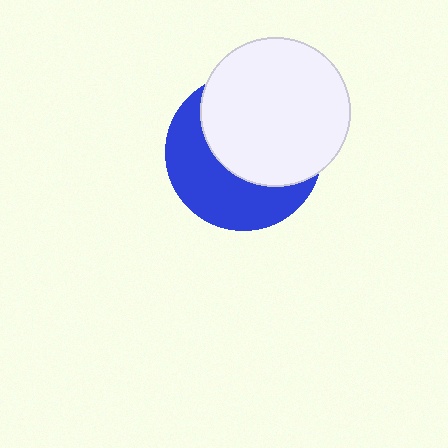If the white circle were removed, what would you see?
You would see the complete blue circle.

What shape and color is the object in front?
The object in front is a white circle.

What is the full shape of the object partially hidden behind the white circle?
The partially hidden object is a blue circle.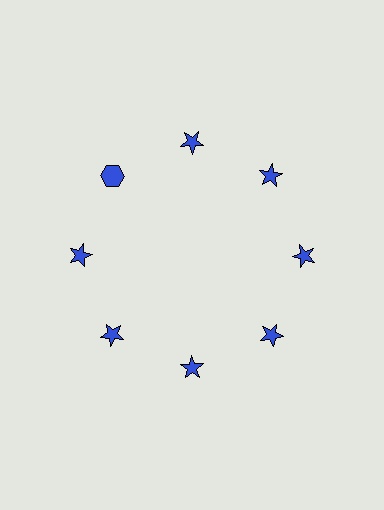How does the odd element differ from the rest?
It has a different shape: hexagon instead of star.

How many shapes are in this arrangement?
There are 8 shapes arranged in a ring pattern.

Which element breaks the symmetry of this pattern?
The blue hexagon at roughly the 10 o'clock position breaks the symmetry. All other shapes are blue stars.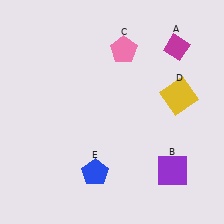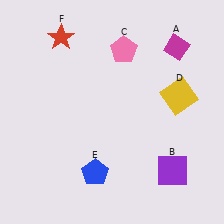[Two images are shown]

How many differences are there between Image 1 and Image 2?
There is 1 difference between the two images.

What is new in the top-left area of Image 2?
A red star (F) was added in the top-left area of Image 2.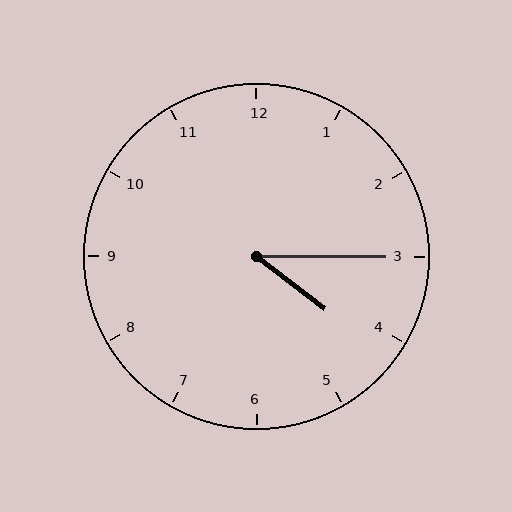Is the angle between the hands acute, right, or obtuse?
It is acute.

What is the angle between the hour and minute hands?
Approximately 38 degrees.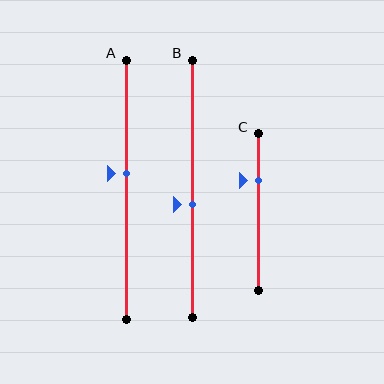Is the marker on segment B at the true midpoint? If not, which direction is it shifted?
No, the marker on segment B is shifted downward by about 6% of the segment length.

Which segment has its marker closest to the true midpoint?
Segment B has its marker closest to the true midpoint.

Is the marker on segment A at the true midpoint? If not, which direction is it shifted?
No, the marker on segment A is shifted upward by about 6% of the segment length.